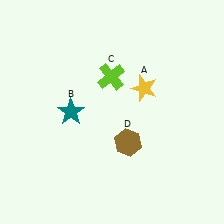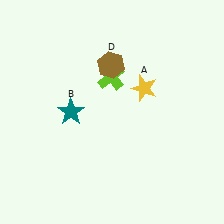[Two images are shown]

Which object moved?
The brown hexagon (D) moved up.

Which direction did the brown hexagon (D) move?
The brown hexagon (D) moved up.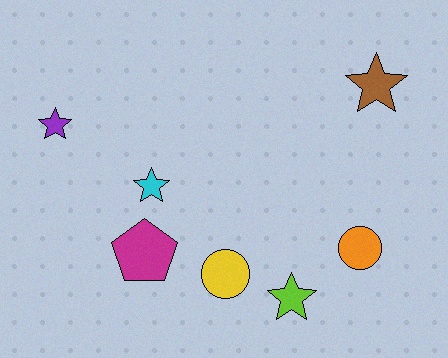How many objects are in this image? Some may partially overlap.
There are 7 objects.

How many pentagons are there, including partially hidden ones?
There is 1 pentagon.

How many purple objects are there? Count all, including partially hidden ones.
There is 1 purple object.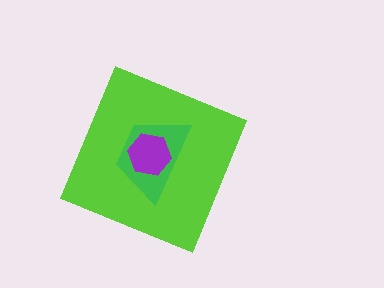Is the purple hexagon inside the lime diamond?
Yes.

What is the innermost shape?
The purple hexagon.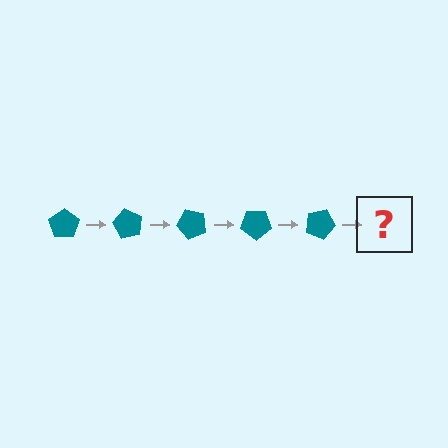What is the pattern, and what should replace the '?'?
The pattern is that the pentagon rotates 60 degrees each step. The '?' should be a teal pentagon rotated 300 degrees.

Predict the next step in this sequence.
The next step is a teal pentagon rotated 300 degrees.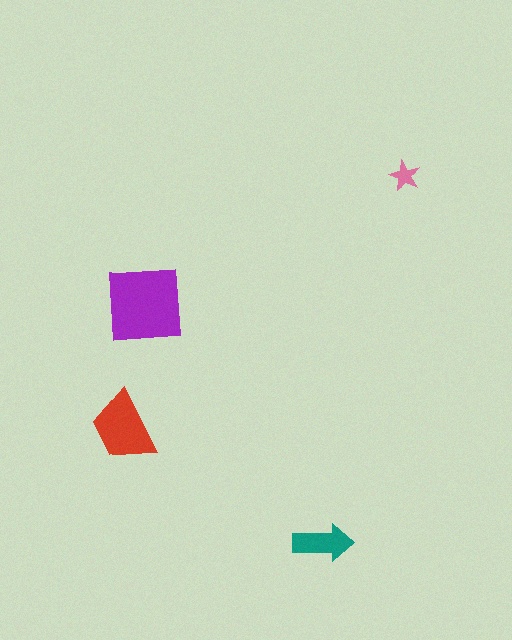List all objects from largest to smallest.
The purple square, the red trapezoid, the teal arrow, the pink star.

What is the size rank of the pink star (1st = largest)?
4th.